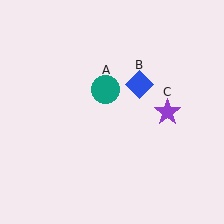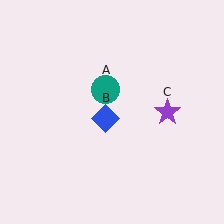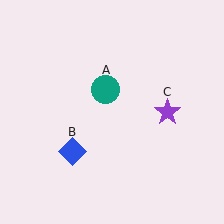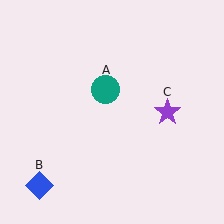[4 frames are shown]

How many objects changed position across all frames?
1 object changed position: blue diamond (object B).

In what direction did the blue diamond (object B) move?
The blue diamond (object B) moved down and to the left.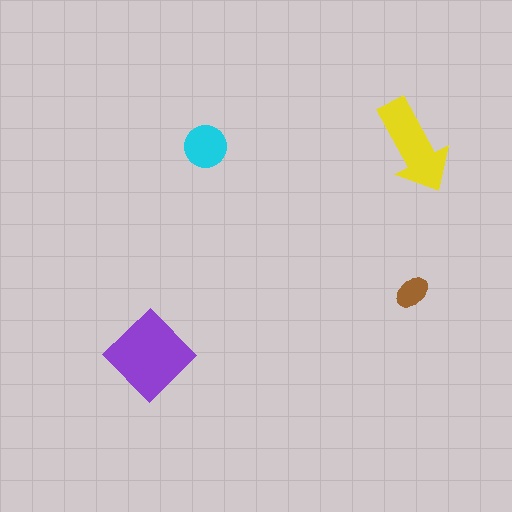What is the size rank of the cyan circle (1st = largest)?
3rd.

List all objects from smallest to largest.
The brown ellipse, the cyan circle, the yellow arrow, the purple diamond.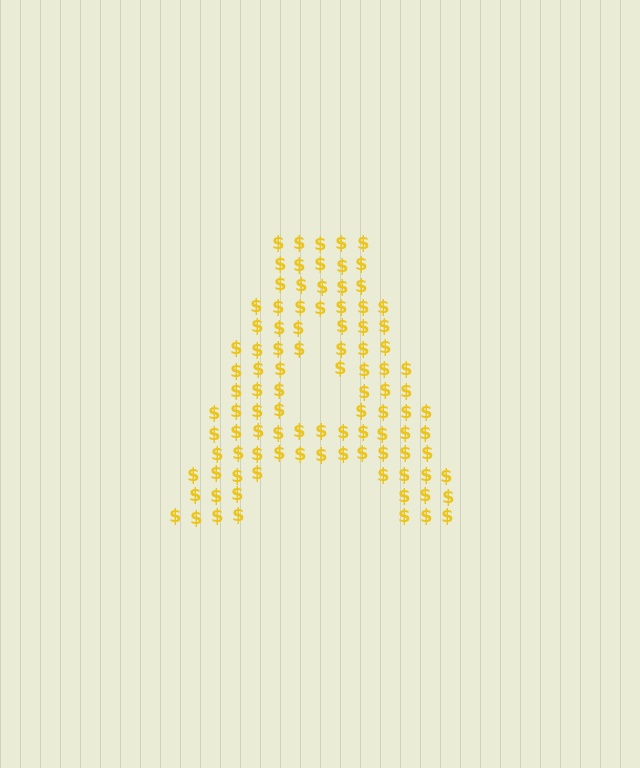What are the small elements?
The small elements are dollar signs.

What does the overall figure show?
The overall figure shows the letter A.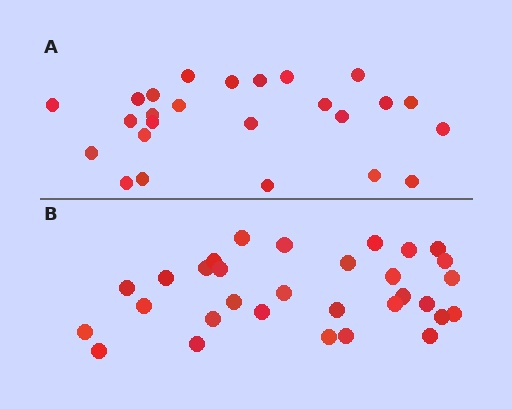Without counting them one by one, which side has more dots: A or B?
Region B (the bottom region) has more dots.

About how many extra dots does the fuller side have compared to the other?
Region B has about 6 more dots than region A.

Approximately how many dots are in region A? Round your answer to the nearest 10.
About 20 dots. (The exact count is 25, which rounds to 20.)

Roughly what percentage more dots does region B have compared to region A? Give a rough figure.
About 25% more.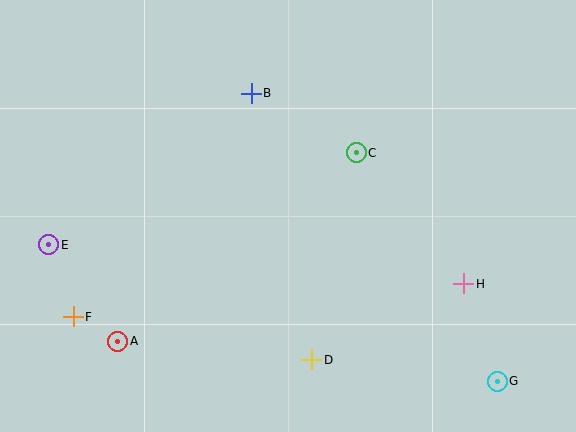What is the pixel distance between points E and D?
The distance between E and D is 287 pixels.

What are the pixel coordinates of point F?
Point F is at (73, 317).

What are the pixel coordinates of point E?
Point E is at (49, 245).